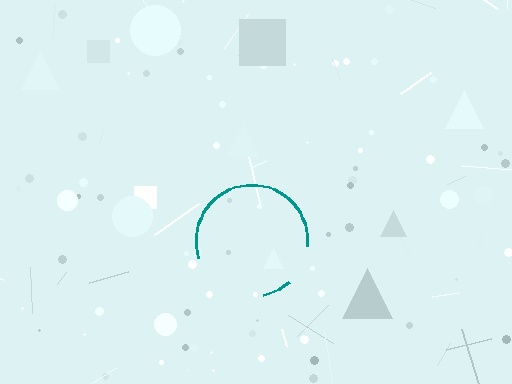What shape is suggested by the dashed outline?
The dashed outline suggests a circle.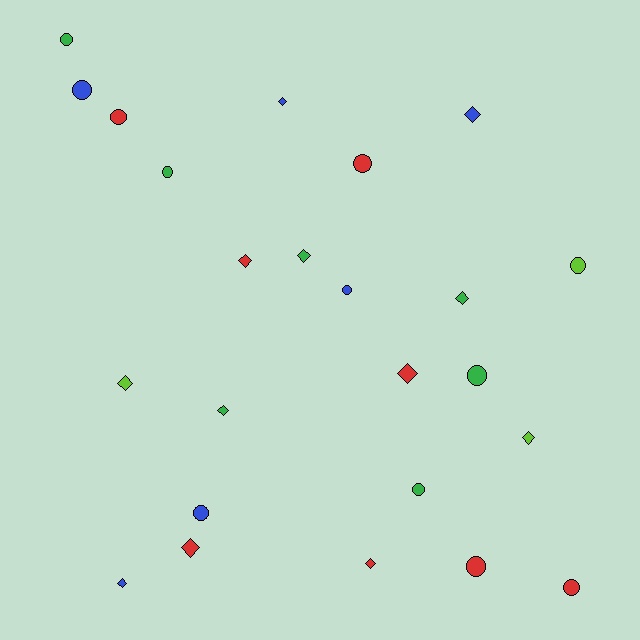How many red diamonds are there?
There are 4 red diamonds.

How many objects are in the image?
There are 24 objects.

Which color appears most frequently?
Red, with 8 objects.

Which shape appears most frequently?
Diamond, with 12 objects.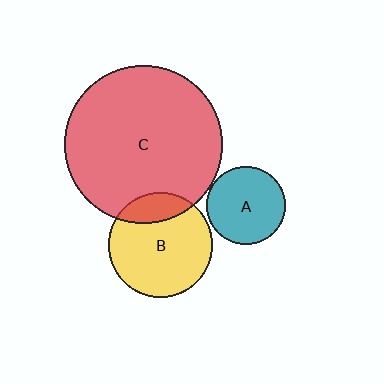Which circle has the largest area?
Circle C (red).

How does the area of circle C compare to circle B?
Approximately 2.3 times.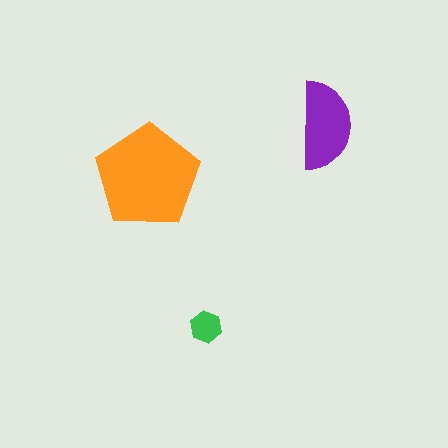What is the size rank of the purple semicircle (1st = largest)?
2nd.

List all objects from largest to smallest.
The orange pentagon, the purple semicircle, the green hexagon.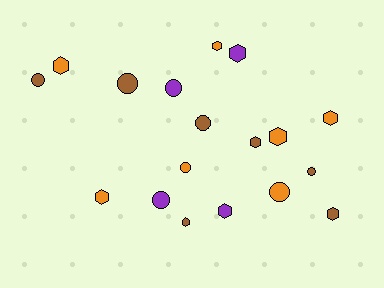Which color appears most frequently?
Orange, with 7 objects.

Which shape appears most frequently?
Hexagon, with 10 objects.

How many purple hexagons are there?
There are 2 purple hexagons.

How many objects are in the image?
There are 18 objects.